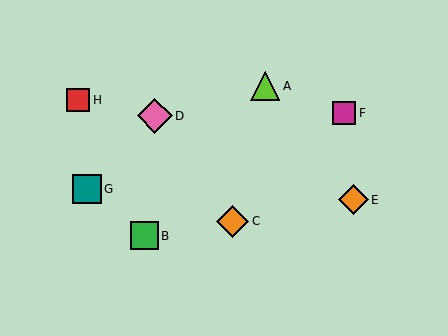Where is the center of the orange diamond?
The center of the orange diamond is at (233, 221).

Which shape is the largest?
The pink diamond (labeled D) is the largest.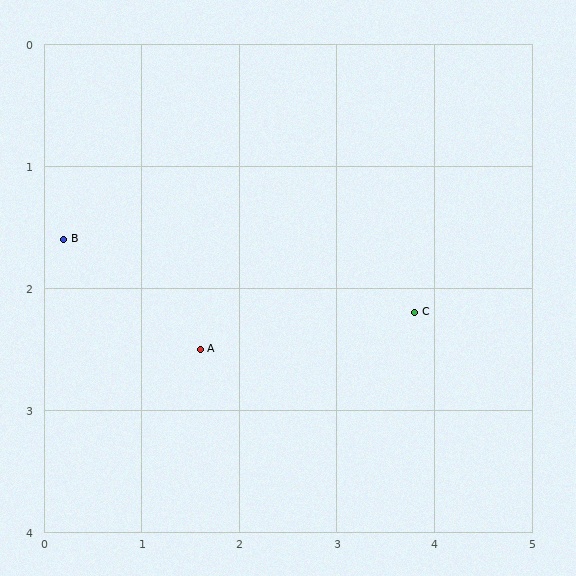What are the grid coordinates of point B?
Point B is at approximately (0.2, 1.6).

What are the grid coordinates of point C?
Point C is at approximately (3.8, 2.2).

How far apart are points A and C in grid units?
Points A and C are about 2.2 grid units apart.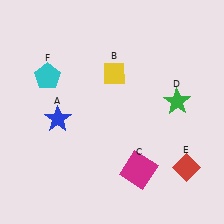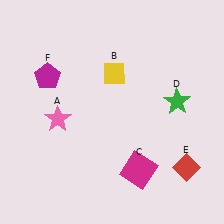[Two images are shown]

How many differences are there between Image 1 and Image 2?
There are 2 differences between the two images.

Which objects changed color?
A changed from blue to pink. F changed from cyan to magenta.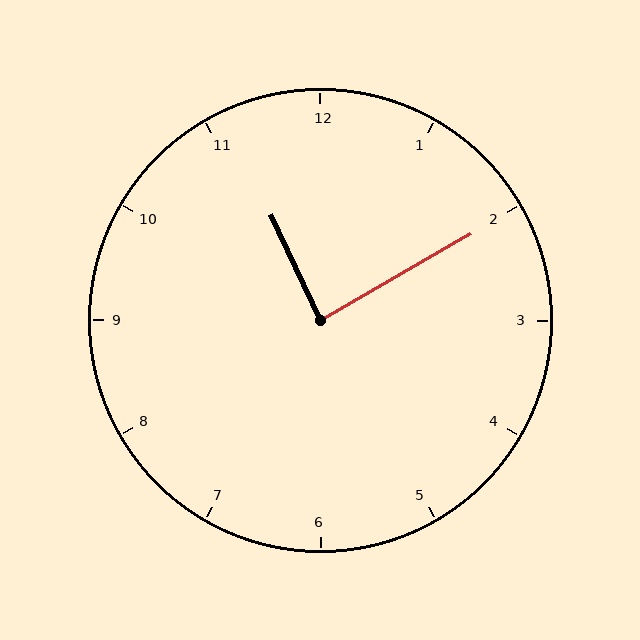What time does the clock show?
11:10.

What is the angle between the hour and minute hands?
Approximately 85 degrees.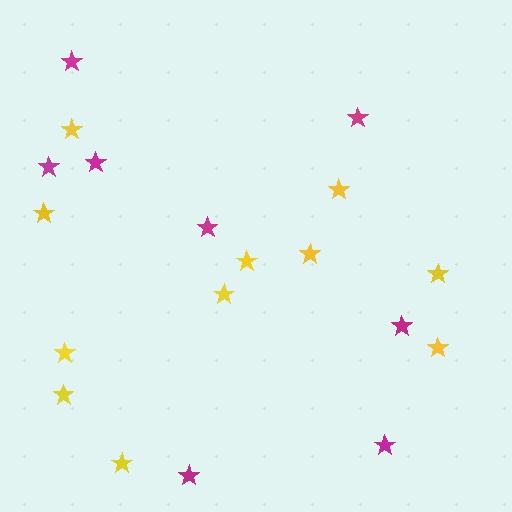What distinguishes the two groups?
There are 2 groups: one group of yellow stars (11) and one group of magenta stars (8).